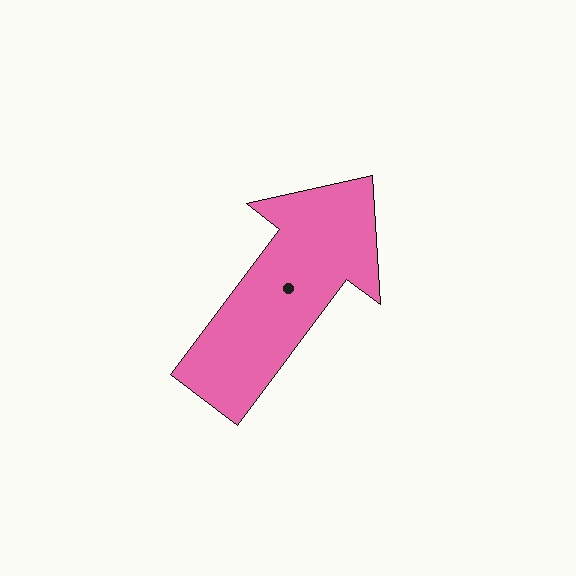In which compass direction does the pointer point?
Northeast.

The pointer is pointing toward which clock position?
Roughly 1 o'clock.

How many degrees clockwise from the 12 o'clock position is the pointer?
Approximately 37 degrees.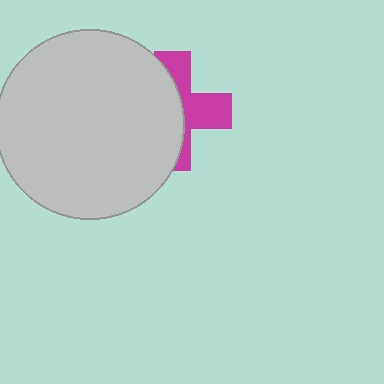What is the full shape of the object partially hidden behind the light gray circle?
The partially hidden object is a magenta cross.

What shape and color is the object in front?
The object in front is a light gray circle.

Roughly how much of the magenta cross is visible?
A small part of it is visible (roughly 43%).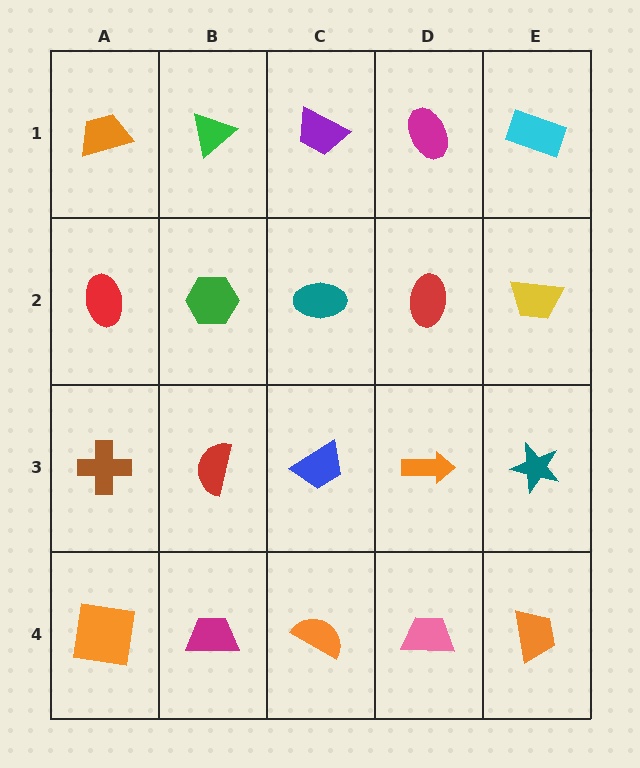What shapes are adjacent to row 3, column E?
A yellow trapezoid (row 2, column E), an orange trapezoid (row 4, column E), an orange arrow (row 3, column D).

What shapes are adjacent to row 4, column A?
A brown cross (row 3, column A), a magenta trapezoid (row 4, column B).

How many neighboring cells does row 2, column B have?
4.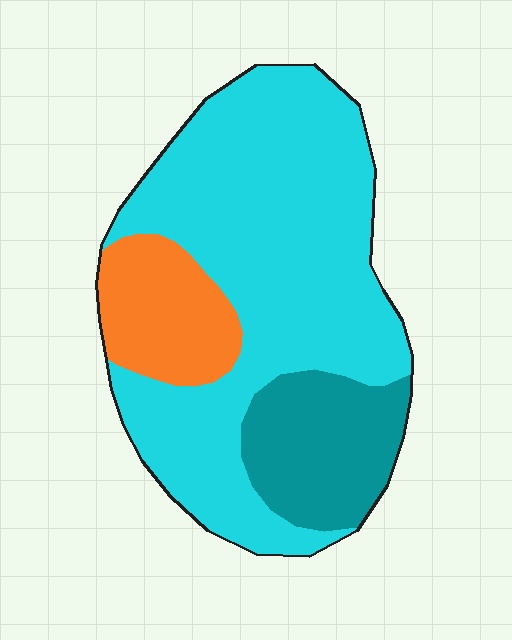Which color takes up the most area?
Cyan, at roughly 65%.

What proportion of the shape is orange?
Orange takes up less than a quarter of the shape.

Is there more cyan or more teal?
Cyan.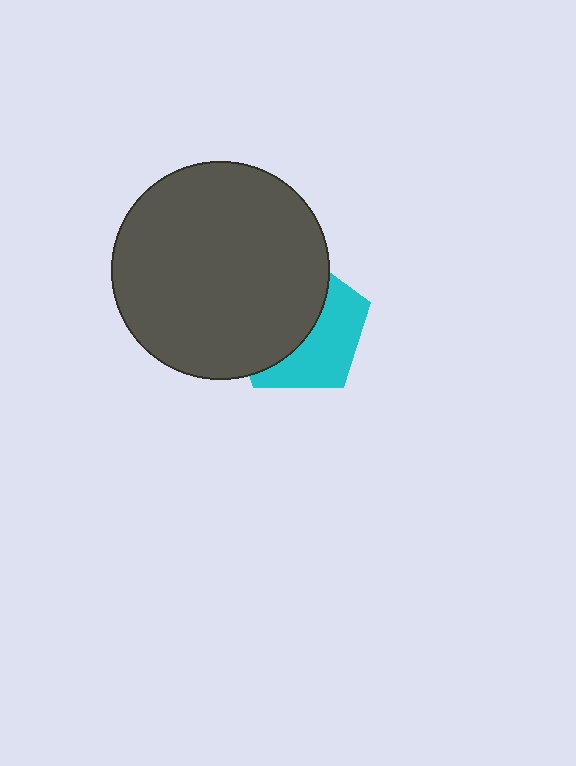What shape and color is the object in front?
The object in front is a dark gray circle.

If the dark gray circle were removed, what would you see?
You would see the complete cyan pentagon.